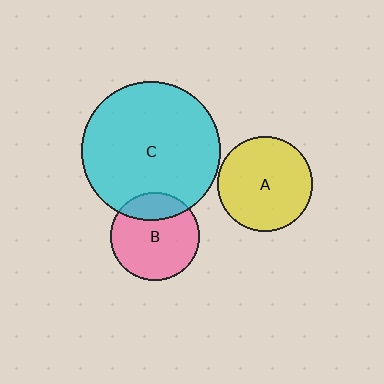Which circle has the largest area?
Circle C (cyan).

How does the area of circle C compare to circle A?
Approximately 2.2 times.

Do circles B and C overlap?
Yes.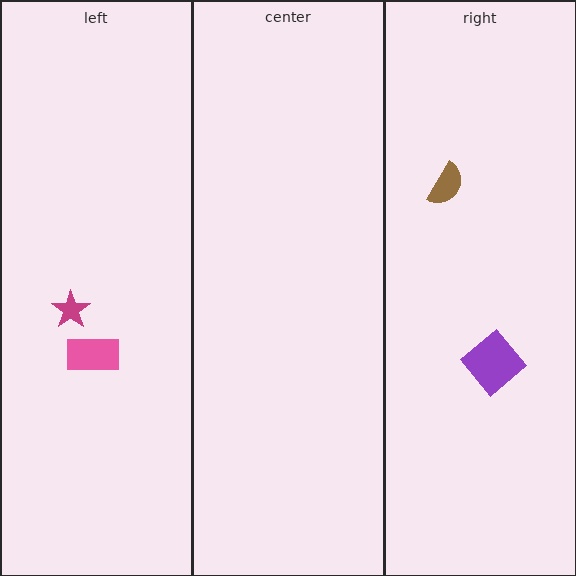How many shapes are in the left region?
2.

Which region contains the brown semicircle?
The right region.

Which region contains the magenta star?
The left region.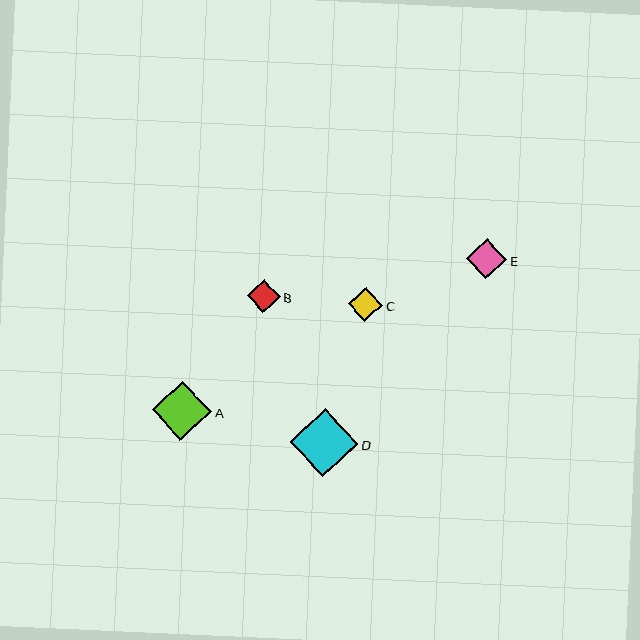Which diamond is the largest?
Diamond D is the largest with a size of approximately 69 pixels.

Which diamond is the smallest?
Diamond B is the smallest with a size of approximately 33 pixels.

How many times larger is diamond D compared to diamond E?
Diamond D is approximately 1.7 times the size of diamond E.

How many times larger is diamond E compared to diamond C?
Diamond E is approximately 1.2 times the size of diamond C.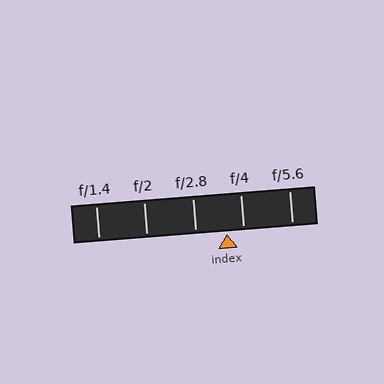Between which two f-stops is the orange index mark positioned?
The index mark is between f/2.8 and f/4.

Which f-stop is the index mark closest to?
The index mark is closest to f/4.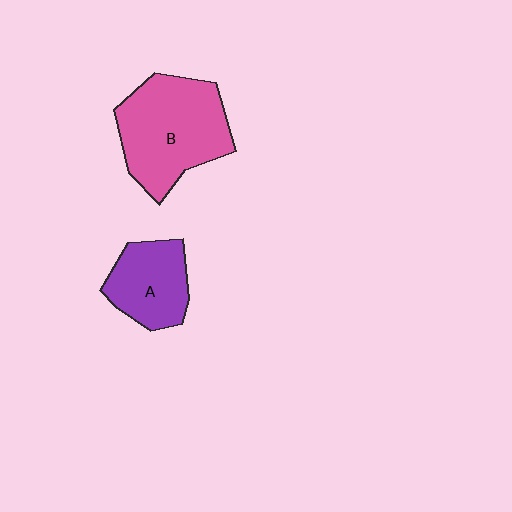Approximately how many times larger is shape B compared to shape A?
Approximately 1.7 times.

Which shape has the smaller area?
Shape A (purple).